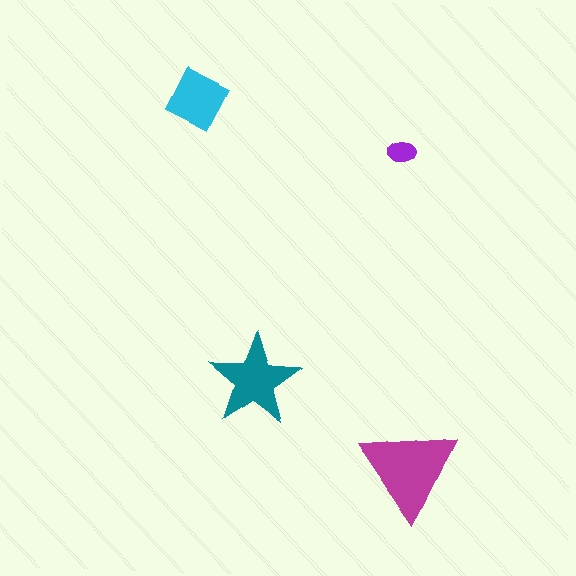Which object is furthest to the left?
The cyan square is leftmost.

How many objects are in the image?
There are 4 objects in the image.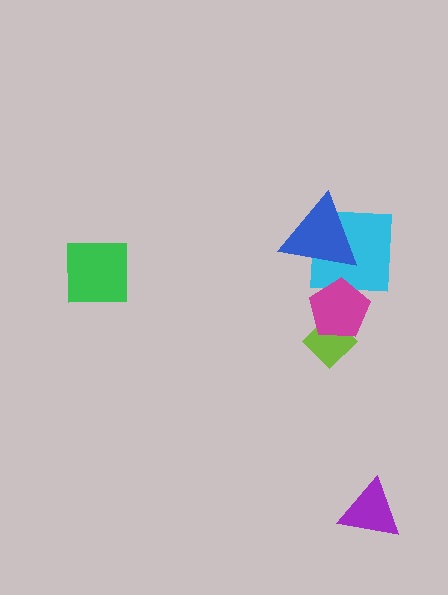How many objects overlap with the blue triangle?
1 object overlaps with the blue triangle.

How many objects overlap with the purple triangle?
0 objects overlap with the purple triangle.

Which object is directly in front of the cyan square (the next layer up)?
The magenta pentagon is directly in front of the cyan square.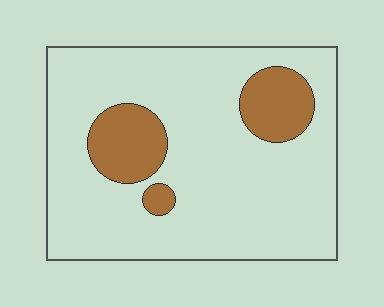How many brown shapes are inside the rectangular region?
3.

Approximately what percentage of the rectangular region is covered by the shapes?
Approximately 15%.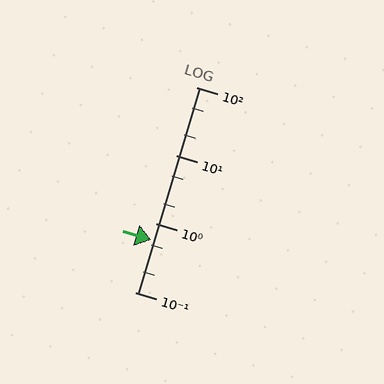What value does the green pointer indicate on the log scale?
The pointer indicates approximately 0.58.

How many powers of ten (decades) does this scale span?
The scale spans 3 decades, from 0.1 to 100.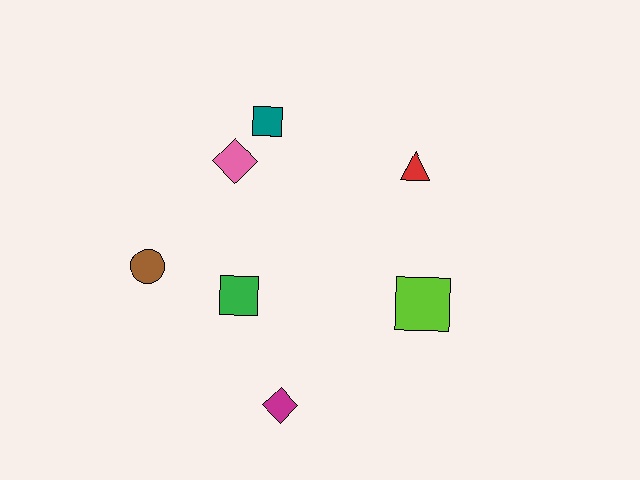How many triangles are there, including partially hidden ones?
There is 1 triangle.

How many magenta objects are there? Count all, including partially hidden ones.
There is 1 magenta object.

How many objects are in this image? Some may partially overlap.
There are 7 objects.